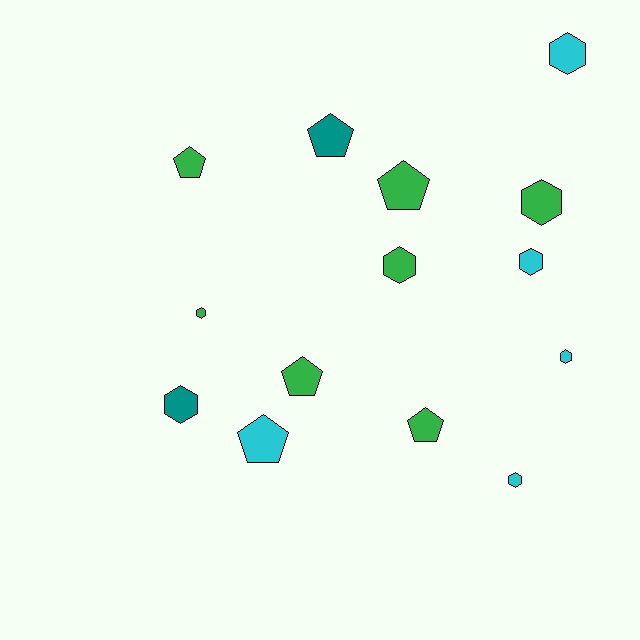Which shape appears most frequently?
Hexagon, with 8 objects.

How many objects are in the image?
There are 14 objects.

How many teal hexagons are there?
There is 1 teal hexagon.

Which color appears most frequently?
Green, with 7 objects.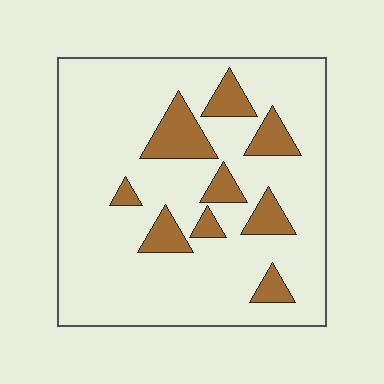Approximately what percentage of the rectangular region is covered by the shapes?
Approximately 15%.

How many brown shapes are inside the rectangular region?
9.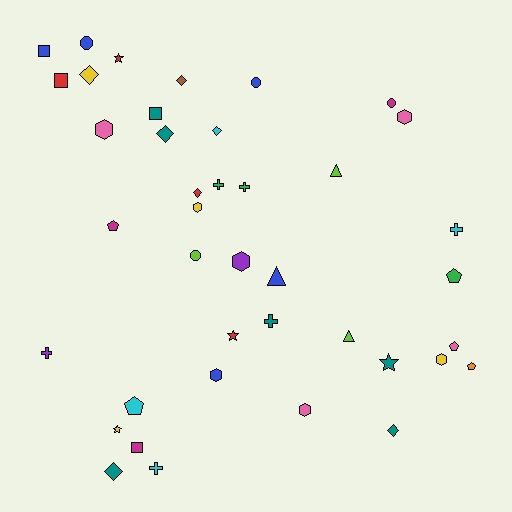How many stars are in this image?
There are 4 stars.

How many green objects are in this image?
There are 3 green objects.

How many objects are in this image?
There are 40 objects.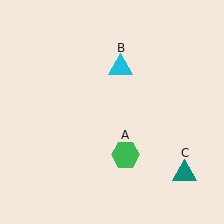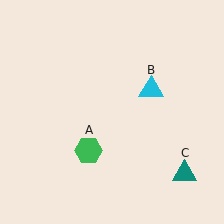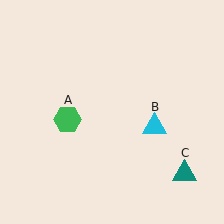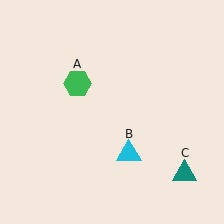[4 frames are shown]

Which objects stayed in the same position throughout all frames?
Teal triangle (object C) remained stationary.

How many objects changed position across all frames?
2 objects changed position: green hexagon (object A), cyan triangle (object B).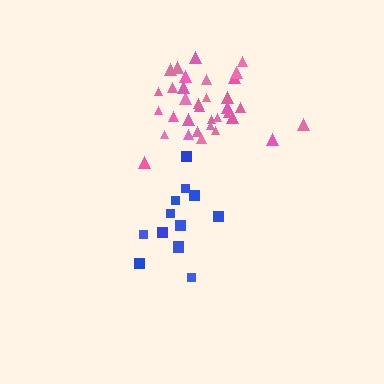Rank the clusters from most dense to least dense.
pink, blue.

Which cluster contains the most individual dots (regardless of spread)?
Pink (34).